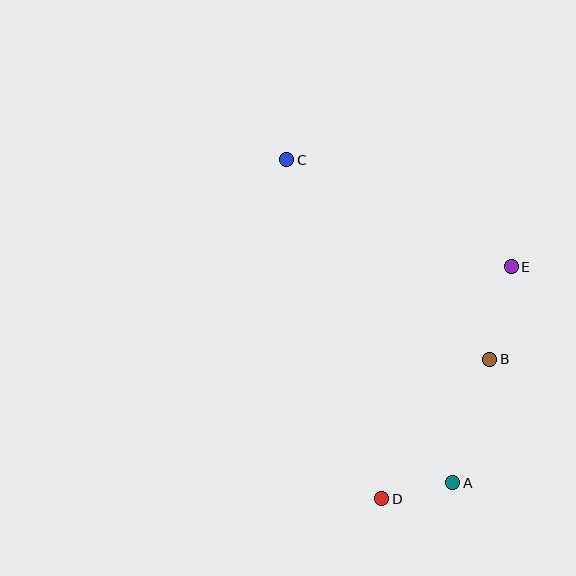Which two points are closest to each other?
Points A and D are closest to each other.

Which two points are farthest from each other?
Points A and C are farthest from each other.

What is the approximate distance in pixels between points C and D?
The distance between C and D is approximately 352 pixels.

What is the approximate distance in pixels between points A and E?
The distance between A and E is approximately 223 pixels.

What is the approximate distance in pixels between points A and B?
The distance between A and B is approximately 129 pixels.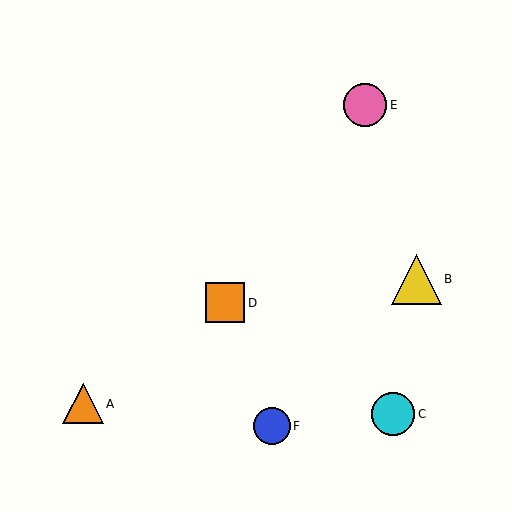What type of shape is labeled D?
Shape D is an orange square.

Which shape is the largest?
The yellow triangle (labeled B) is the largest.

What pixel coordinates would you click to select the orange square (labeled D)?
Click at (225, 303) to select the orange square D.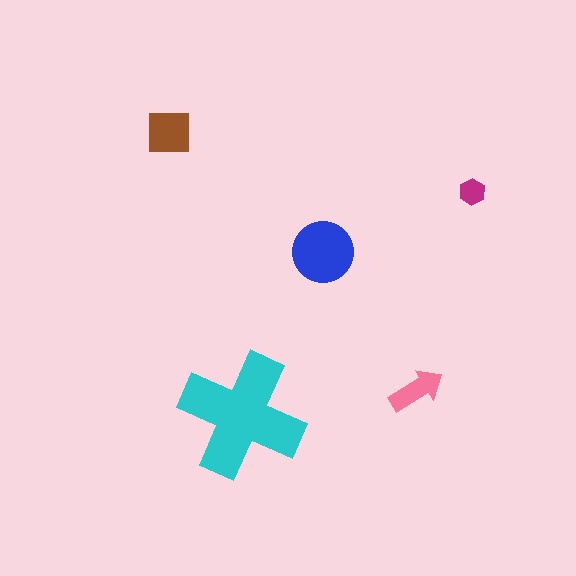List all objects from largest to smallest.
The cyan cross, the blue circle, the brown square, the pink arrow, the magenta hexagon.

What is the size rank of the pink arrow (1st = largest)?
4th.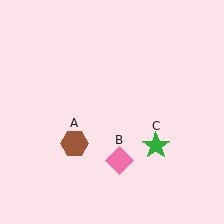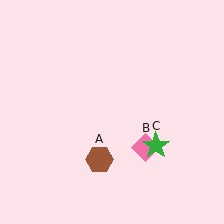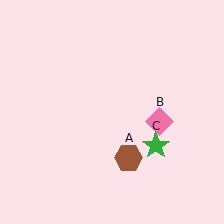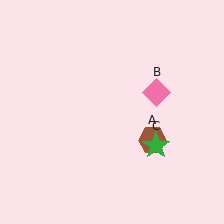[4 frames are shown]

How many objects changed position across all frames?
2 objects changed position: brown hexagon (object A), pink diamond (object B).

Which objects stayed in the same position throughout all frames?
Green star (object C) remained stationary.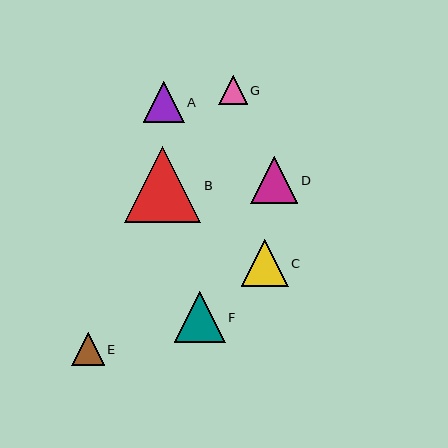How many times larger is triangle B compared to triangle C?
Triangle B is approximately 1.6 times the size of triangle C.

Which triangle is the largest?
Triangle B is the largest with a size of approximately 76 pixels.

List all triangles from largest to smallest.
From largest to smallest: B, F, C, D, A, E, G.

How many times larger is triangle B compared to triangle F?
Triangle B is approximately 1.5 times the size of triangle F.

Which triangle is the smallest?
Triangle G is the smallest with a size of approximately 29 pixels.